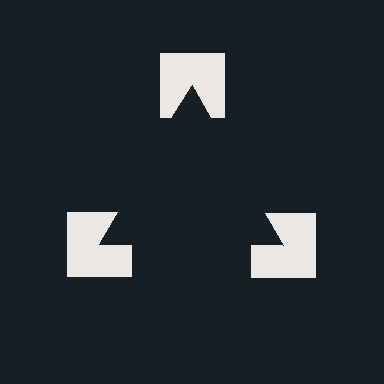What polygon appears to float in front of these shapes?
An illusory triangle — its edges are inferred from the aligned wedge cuts in the notched squares, not physically drawn.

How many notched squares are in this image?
There are 3 — one at each vertex of the illusory triangle.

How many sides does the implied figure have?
3 sides.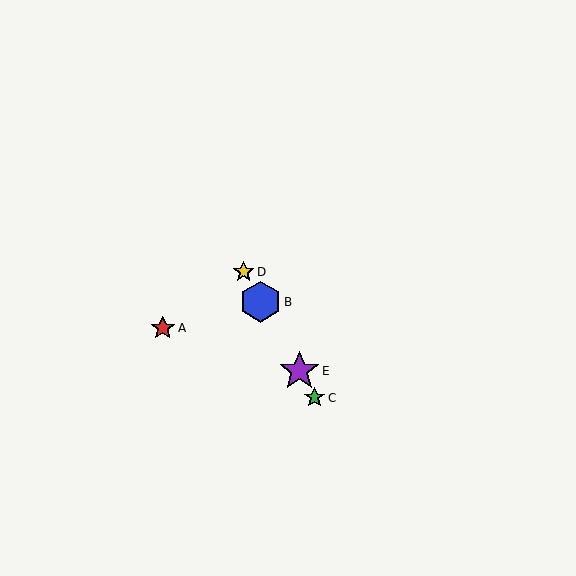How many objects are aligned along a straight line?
4 objects (B, C, D, E) are aligned along a straight line.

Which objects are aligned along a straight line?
Objects B, C, D, E are aligned along a straight line.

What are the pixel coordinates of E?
Object E is at (299, 371).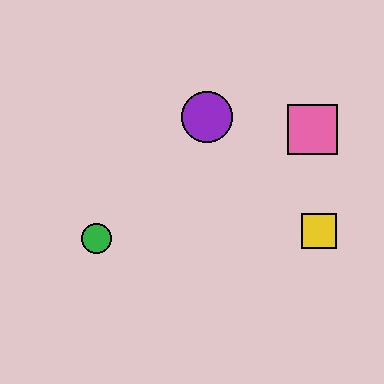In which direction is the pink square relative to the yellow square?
The pink square is above the yellow square.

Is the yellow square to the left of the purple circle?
No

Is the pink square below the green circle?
No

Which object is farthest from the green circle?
The pink square is farthest from the green circle.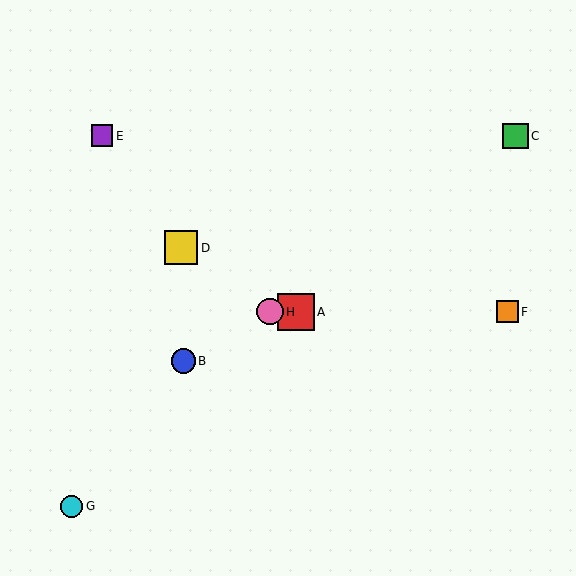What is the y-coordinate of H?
Object H is at y≈312.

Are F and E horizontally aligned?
No, F is at y≈312 and E is at y≈136.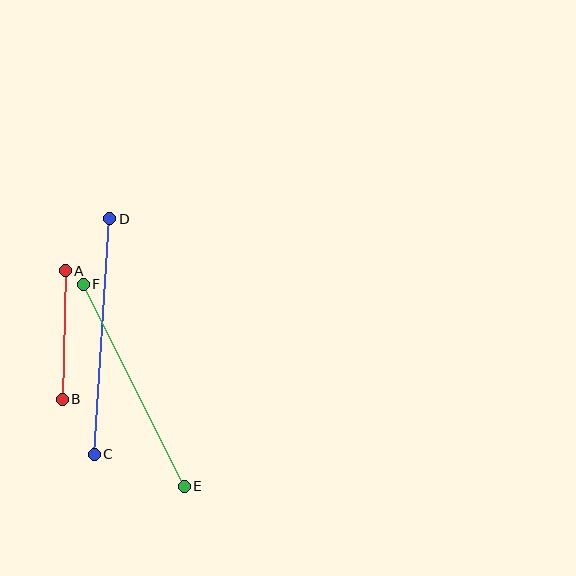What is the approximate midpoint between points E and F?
The midpoint is at approximately (134, 385) pixels.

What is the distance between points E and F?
The distance is approximately 226 pixels.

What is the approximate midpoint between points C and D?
The midpoint is at approximately (102, 336) pixels.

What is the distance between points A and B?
The distance is approximately 129 pixels.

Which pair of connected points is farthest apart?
Points C and D are farthest apart.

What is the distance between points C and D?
The distance is approximately 236 pixels.